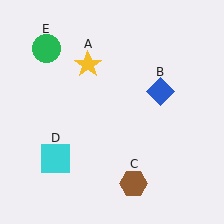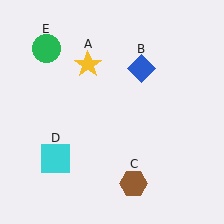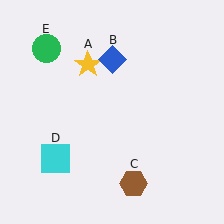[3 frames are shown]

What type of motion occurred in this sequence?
The blue diamond (object B) rotated counterclockwise around the center of the scene.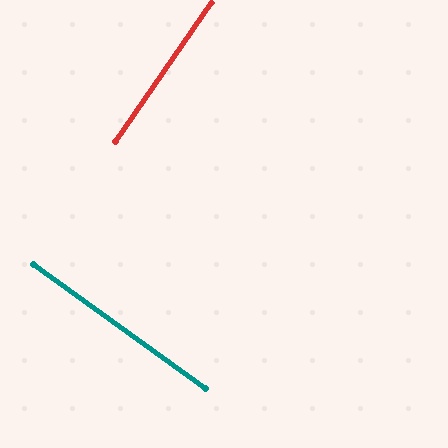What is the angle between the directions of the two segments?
Approximately 89 degrees.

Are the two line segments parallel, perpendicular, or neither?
Perpendicular — they meet at approximately 89°.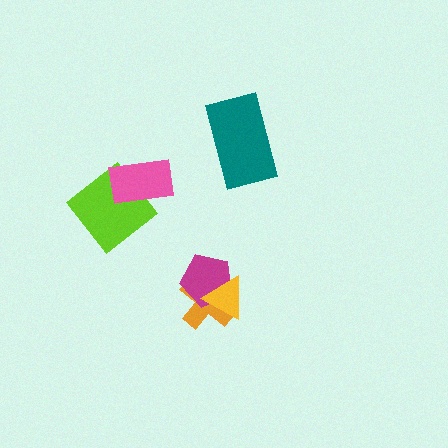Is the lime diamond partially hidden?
Yes, it is partially covered by another shape.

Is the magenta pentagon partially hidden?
Yes, it is partially covered by another shape.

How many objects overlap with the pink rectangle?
1 object overlaps with the pink rectangle.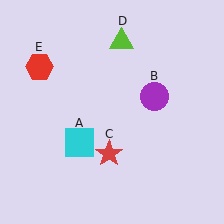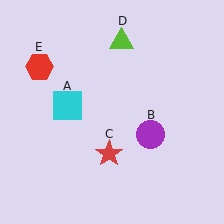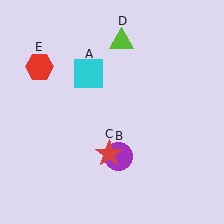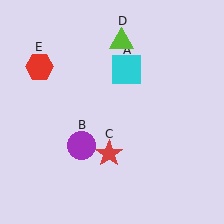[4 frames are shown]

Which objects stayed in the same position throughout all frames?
Red star (object C) and lime triangle (object D) and red hexagon (object E) remained stationary.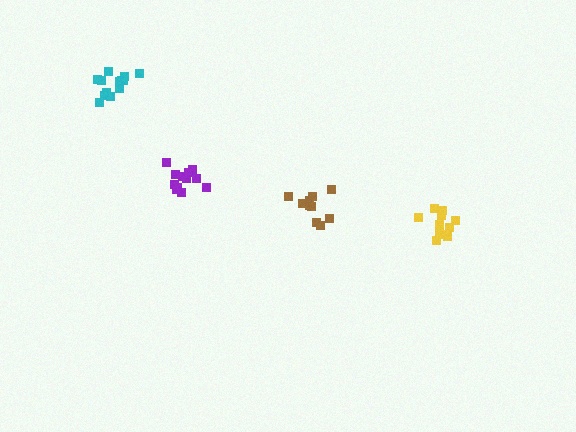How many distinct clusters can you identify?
There are 4 distinct clusters.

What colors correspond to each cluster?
The clusters are colored: cyan, brown, purple, yellow.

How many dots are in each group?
Group 1: 13 dots, Group 2: 10 dots, Group 3: 13 dots, Group 4: 12 dots (48 total).